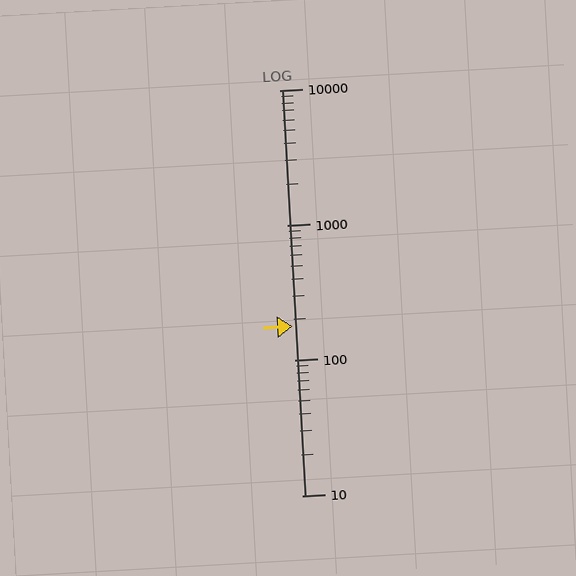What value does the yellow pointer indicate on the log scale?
The pointer indicates approximately 180.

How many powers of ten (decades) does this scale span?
The scale spans 3 decades, from 10 to 10000.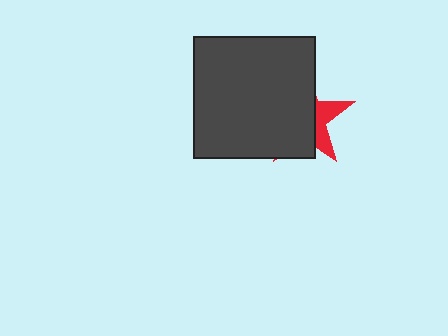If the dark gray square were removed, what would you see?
You would see the complete red star.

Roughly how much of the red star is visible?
A small part of it is visible (roughly 30%).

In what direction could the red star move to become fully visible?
The red star could move right. That would shift it out from behind the dark gray square entirely.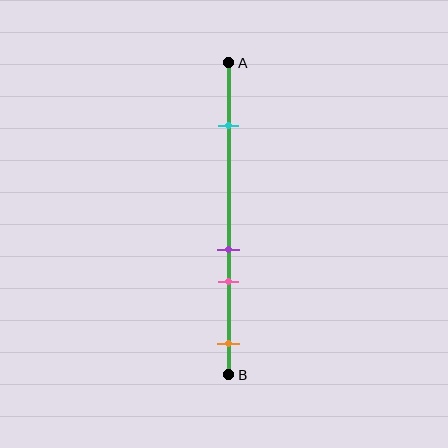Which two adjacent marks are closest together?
The purple and pink marks are the closest adjacent pair.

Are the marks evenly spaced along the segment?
No, the marks are not evenly spaced.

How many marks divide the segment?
There are 4 marks dividing the segment.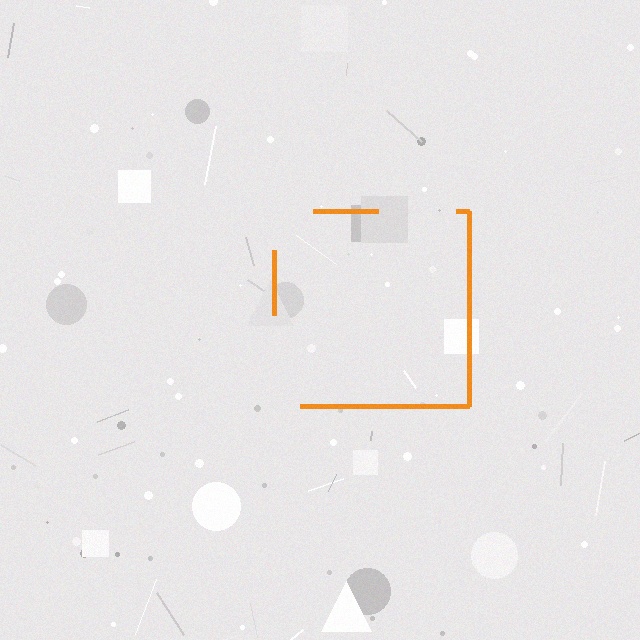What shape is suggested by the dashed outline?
The dashed outline suggests a square.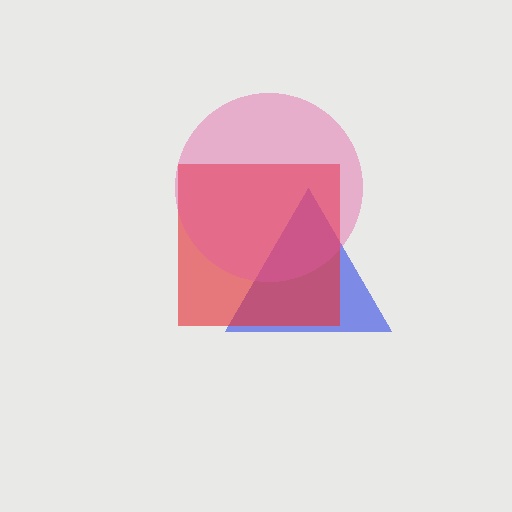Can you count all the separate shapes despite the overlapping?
Yes, there are 3 separate shapes.